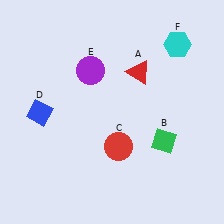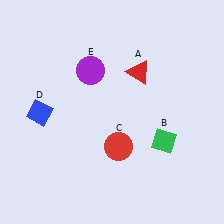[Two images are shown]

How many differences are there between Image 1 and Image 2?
There is 1 difference between the two images.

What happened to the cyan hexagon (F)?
The cyan hexagon (F) was removed in Image 2. It was in the top-right area of Image 1.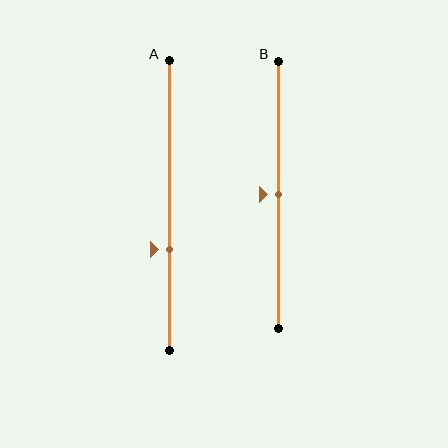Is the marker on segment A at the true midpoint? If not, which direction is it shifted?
No, the marker on segment A is shifted downward by about 15% of the segment length.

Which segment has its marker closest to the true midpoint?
Segment B has its marker closest to the true midpoint.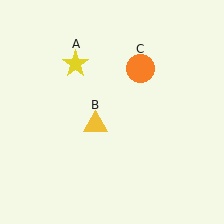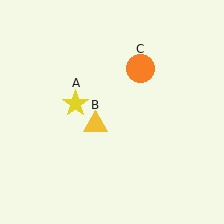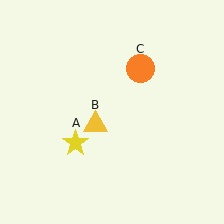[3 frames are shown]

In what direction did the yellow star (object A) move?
The yellow star (object A) moved down.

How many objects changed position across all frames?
1 object changed position: yellow star (object A).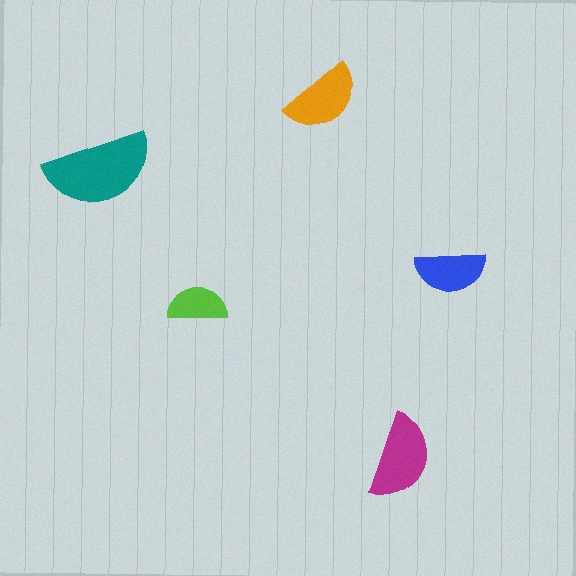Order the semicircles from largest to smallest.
the teal one, the magenta one, the orange one, the blue one, the lime one.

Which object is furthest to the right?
The blue semicircle is rightmost.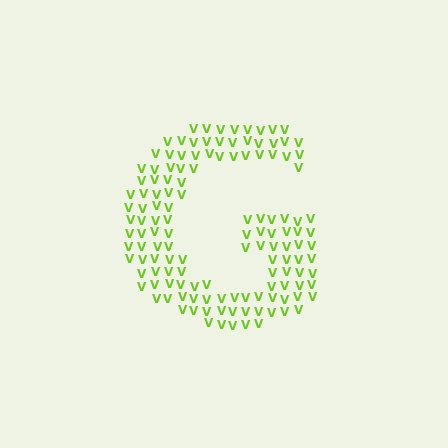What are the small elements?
The small elements are letter V's.